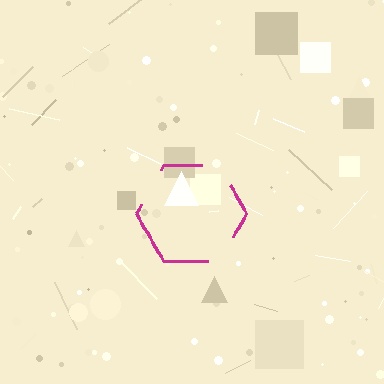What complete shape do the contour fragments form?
The contour fragments form a hexagon.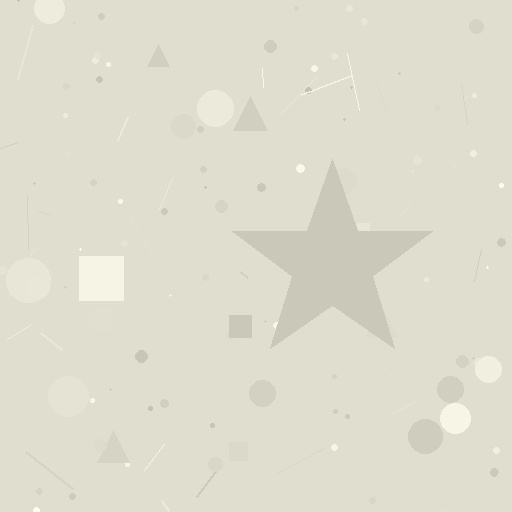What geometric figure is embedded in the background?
A star is embedded in the background.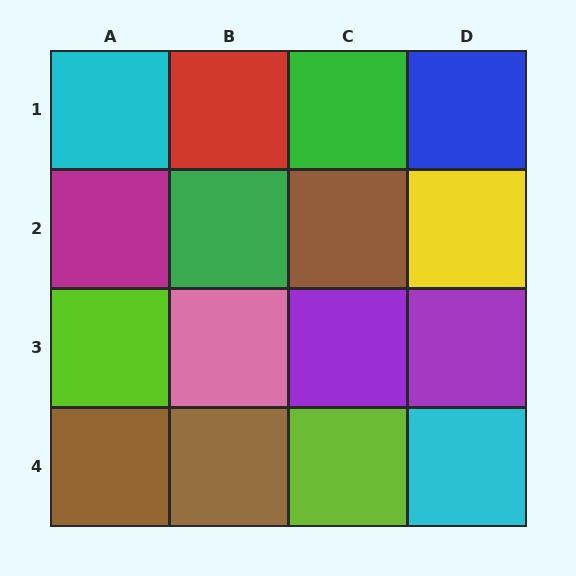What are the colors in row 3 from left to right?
Lime, pink, purple, purple.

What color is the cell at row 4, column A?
Brown.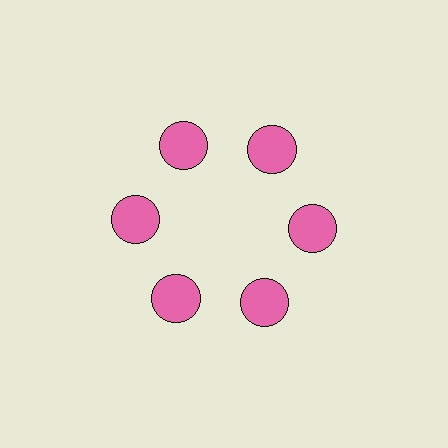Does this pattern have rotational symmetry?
Yes, this pattern has 6-fold rotational symmetry. It looks the same after rotating 60 degrees around the center.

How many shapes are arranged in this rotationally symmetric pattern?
There are 6 shapes, arranged in 6 groups of 1.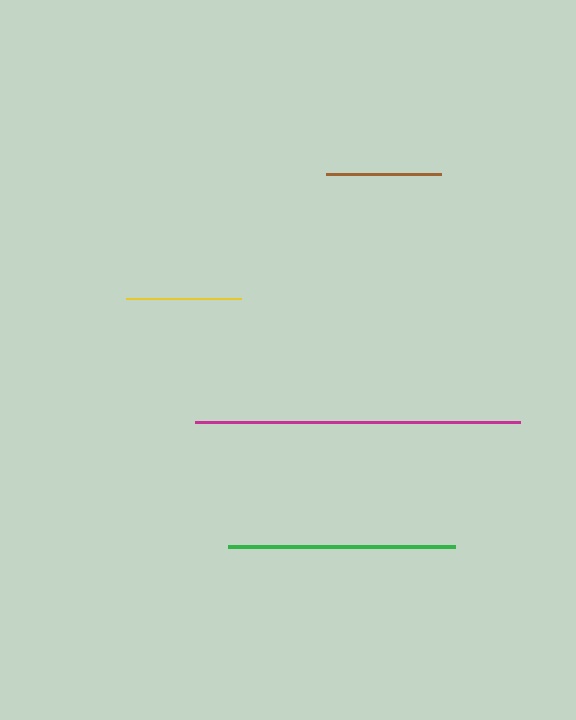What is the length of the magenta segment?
The magenta segment is approximately 326 pixels long.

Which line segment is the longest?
The magenta line is the longest at approximately 326 pixels.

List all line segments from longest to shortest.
From longest to shortest: magenta, green, brown, yellow.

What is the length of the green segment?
The green segment is approximately 227 pixels long.